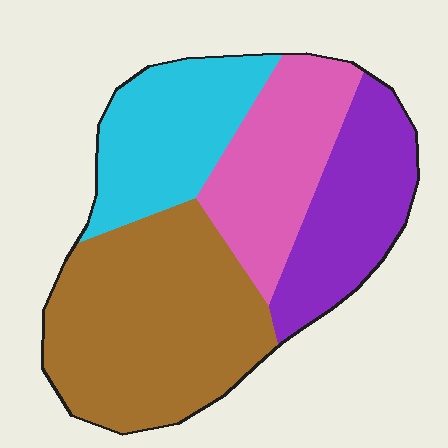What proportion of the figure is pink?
Pink covers around 20% of the figure.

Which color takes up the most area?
Brown, at roughly 40%.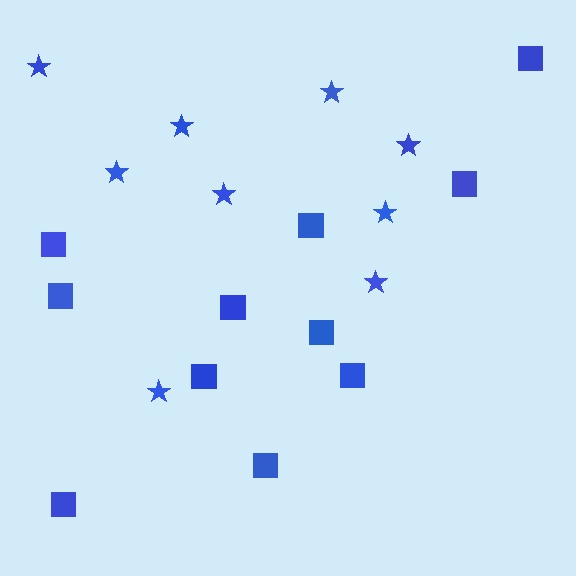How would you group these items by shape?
There are 2 groups: one group of stars (9) and one group of squares (11).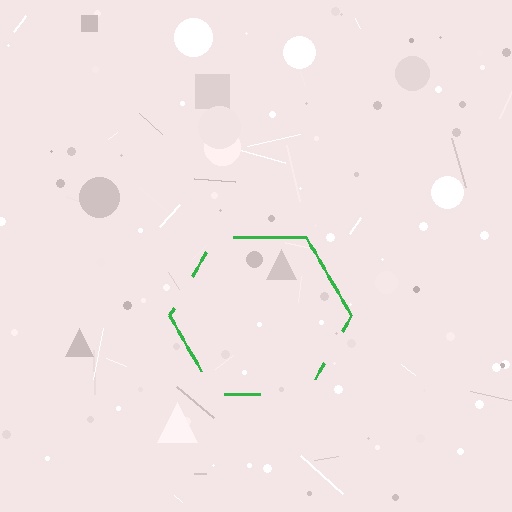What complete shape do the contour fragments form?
The contour fragments form a hexagon.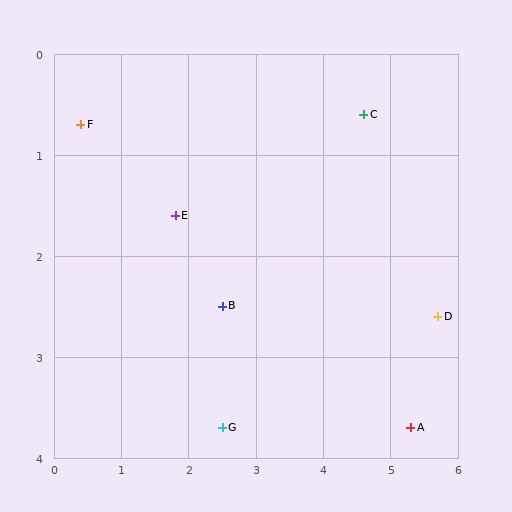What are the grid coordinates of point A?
Point A is at approximately (5.3, 3.7).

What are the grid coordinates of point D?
Point D is at approximately (5.7, 2.6).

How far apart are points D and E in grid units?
Points D and E are about 4.0 grid units apart.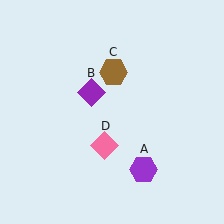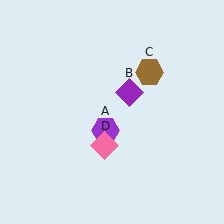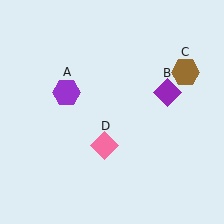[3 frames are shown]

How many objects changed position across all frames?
3 objects changed position: purple hexagon (object A), purple diamond (object B), brown hexagon (object C).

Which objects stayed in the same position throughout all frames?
Pink diamond (object D) remained stationary.